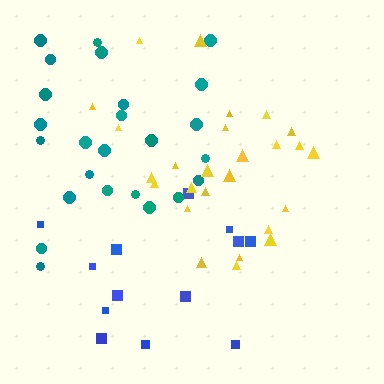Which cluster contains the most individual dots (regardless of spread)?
Yellow (26).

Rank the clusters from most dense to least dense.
yellow, teal, blue.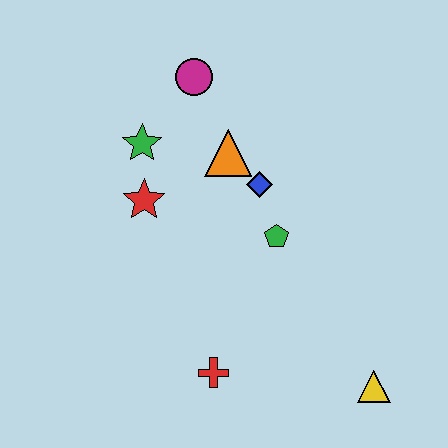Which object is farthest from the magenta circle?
The yellow triangle is farthest from the magenta circle.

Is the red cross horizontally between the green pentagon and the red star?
Yes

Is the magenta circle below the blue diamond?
No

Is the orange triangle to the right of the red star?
Yes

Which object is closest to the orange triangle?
The blue diamond is closest to the orange triangle.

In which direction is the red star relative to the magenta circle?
The red star is below the magenta circle.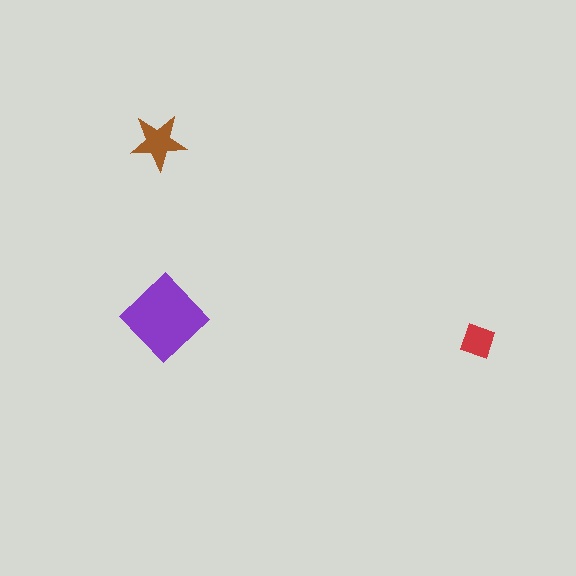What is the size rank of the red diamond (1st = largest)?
3rd.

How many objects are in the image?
There are 3 objects in the image.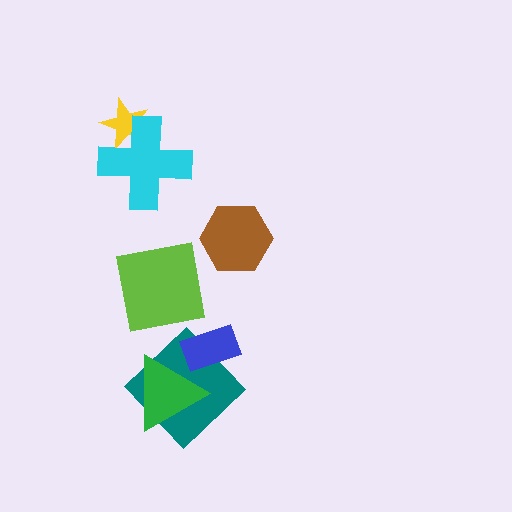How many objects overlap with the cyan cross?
1 object overlaps with the cyan cross.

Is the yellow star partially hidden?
Yes, it is partially covered by another shape.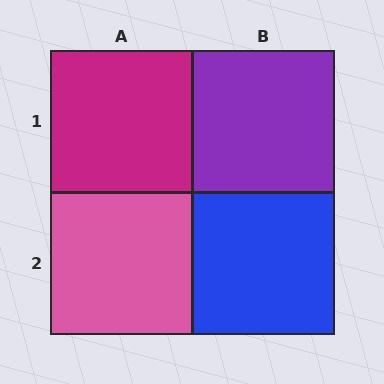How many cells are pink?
1 cell is pink.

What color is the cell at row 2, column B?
Blue.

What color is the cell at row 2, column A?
Pink.